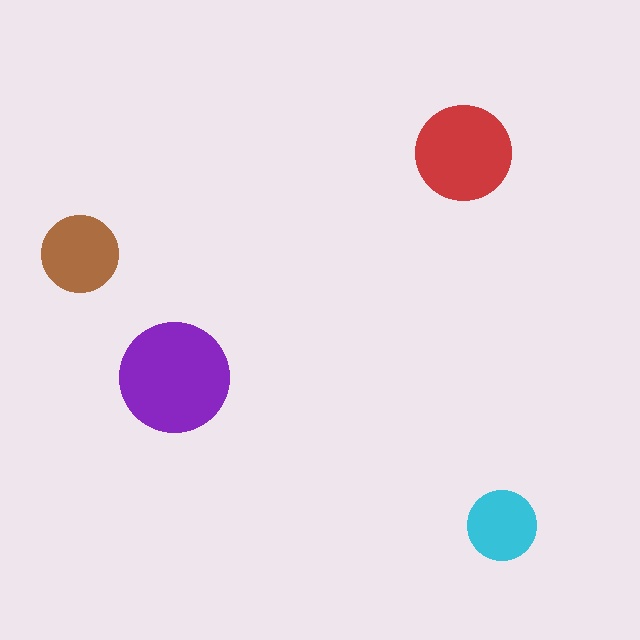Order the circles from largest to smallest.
the purple one, the red one, the brown one, the cyan one.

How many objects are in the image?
There are 4 objects in the image.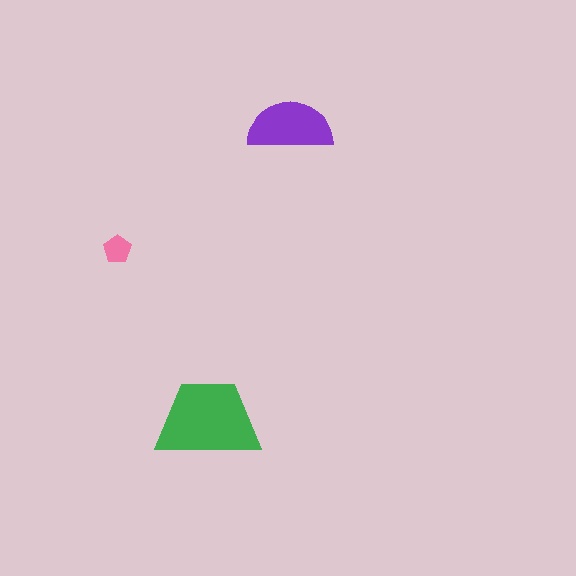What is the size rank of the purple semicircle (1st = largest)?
2nd.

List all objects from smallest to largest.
The pink pentagon, the purple semicircle, the green trapezoid.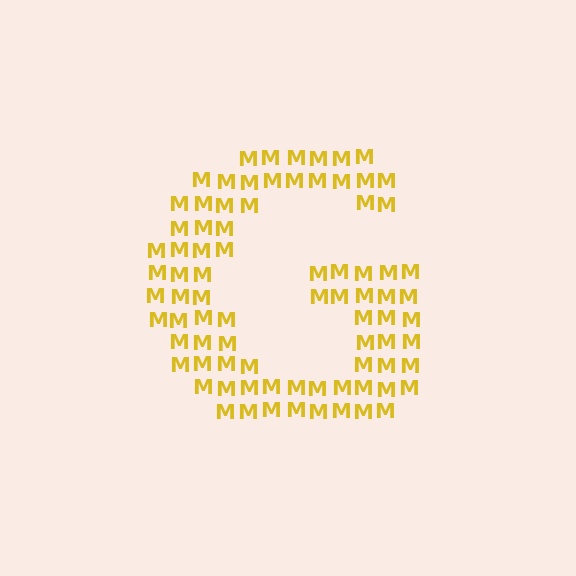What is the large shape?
The large shape is the letter G.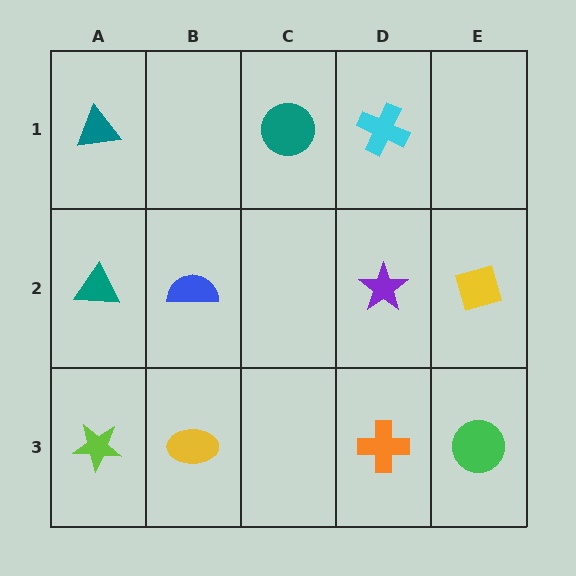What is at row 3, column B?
A yellow ellipse.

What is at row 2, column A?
A teal triangle.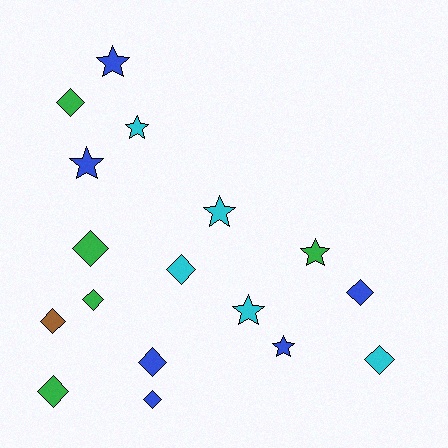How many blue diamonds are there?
There are 3 blue diamonds.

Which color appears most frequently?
Blue, with 6 objects.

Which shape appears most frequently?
Diamond, with 10 objects.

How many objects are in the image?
There are 17 objects.